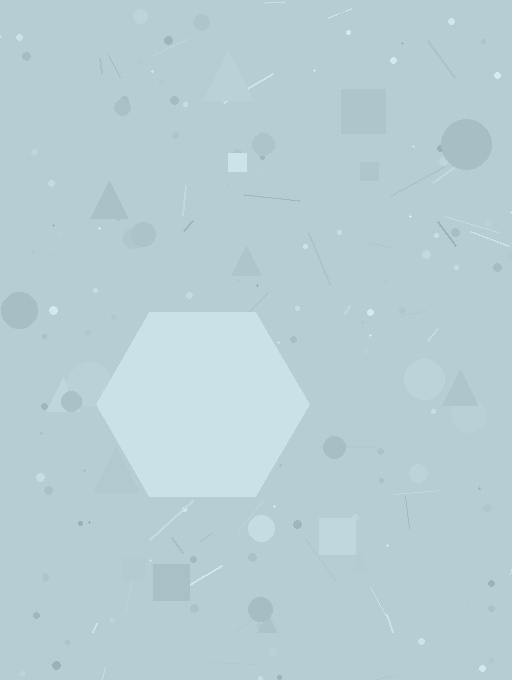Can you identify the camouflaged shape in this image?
The camouflaged shape is a hexagon.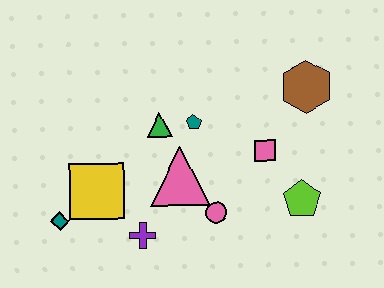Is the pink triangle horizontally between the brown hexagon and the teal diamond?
Yes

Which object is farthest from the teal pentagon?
The teal diamond is farthest from the teal pentagon.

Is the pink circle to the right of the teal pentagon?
Yes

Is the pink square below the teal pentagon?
Yes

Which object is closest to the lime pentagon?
The pink square is closest to the lime pentagon.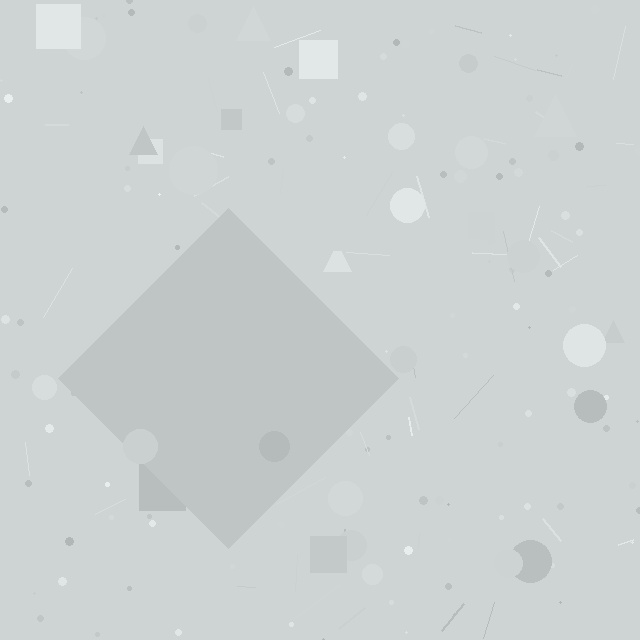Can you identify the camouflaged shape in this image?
The camouflaged shape is a diamond.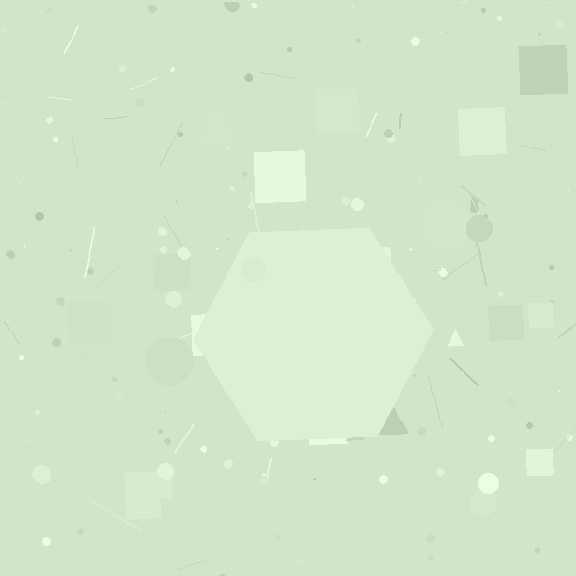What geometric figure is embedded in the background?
A hexagon is embedded in the background.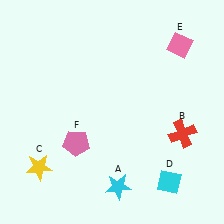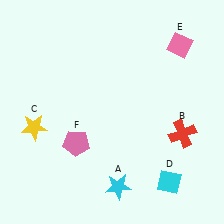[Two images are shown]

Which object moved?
The yellow star (C) moved up.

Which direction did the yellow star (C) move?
The yellow star (C) moved up.